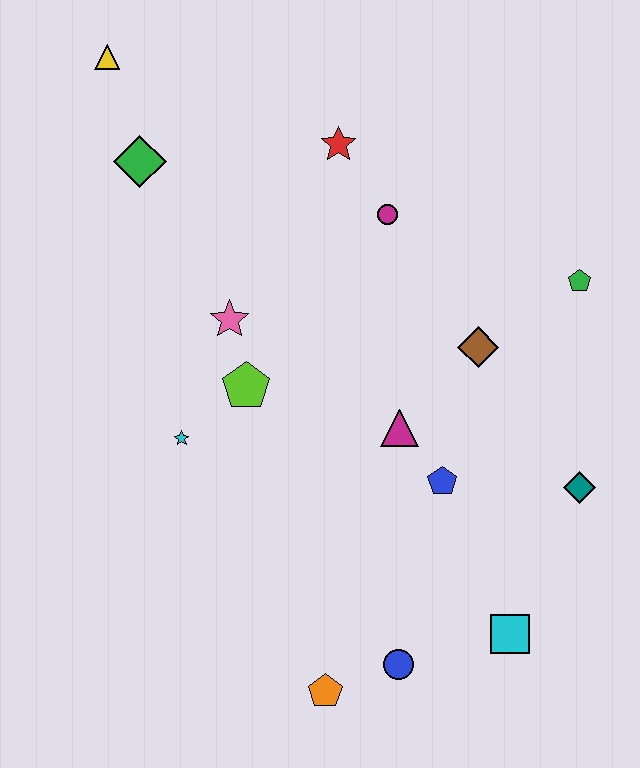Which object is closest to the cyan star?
The lime pentagon is closest to the cyan star.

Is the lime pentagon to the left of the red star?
Yes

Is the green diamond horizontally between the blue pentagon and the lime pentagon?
No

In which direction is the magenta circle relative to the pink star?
The magenta circle is to the right of the pink star.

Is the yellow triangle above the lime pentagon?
Yes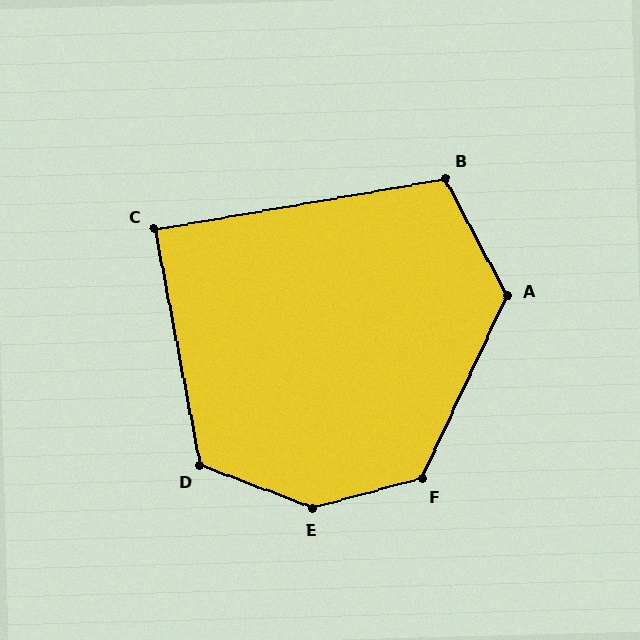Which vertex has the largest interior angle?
E, at approximately 144 degrees.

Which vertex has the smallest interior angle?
C, at approximately 89 degrees.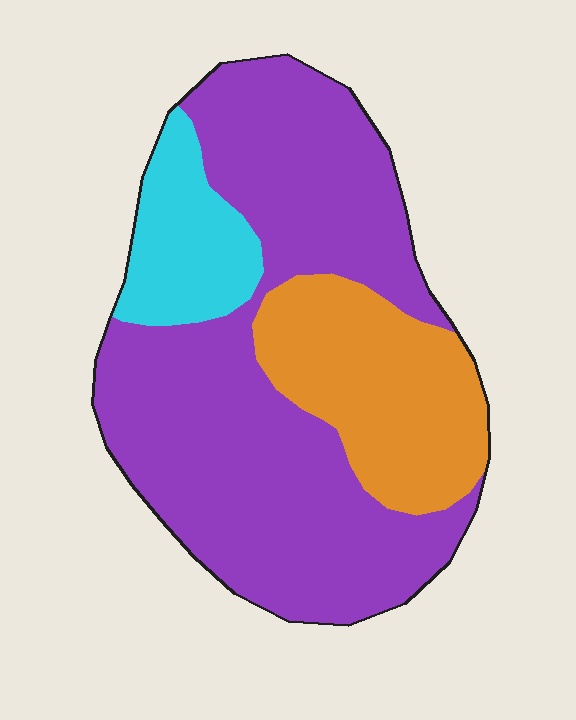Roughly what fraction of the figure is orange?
Orange takes up between a sixth and a third of the figure.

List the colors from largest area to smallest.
From largest to smallest: purple, orange, cyan.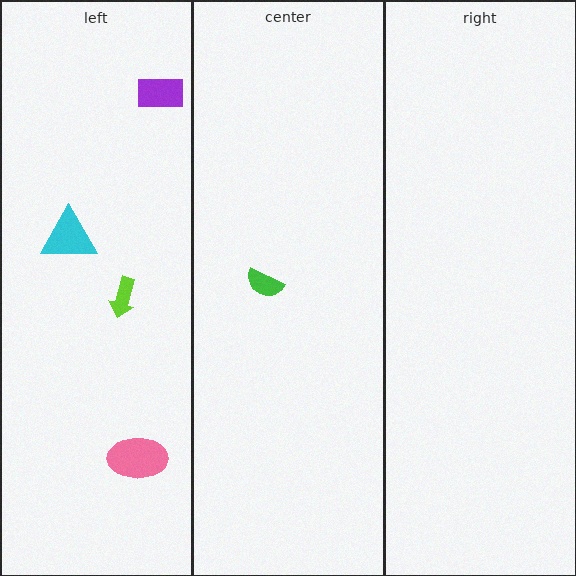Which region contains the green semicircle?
The center region.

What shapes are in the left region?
The cyan triangle, the purple rectangle, the lime arrow, the pink ellipse.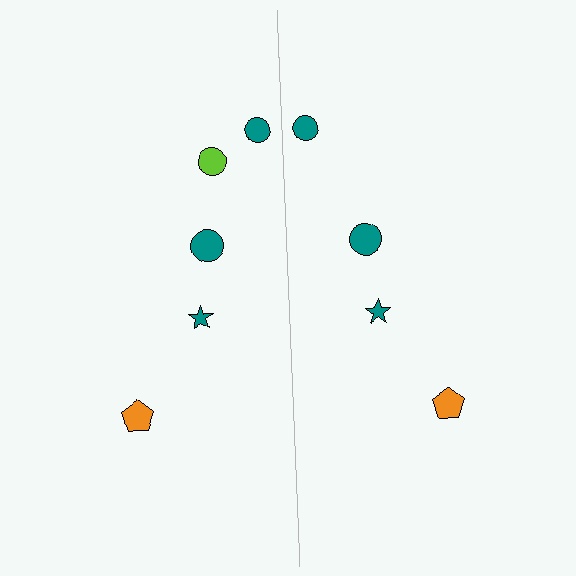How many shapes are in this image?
There are 9 shapes in this image.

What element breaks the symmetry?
A lime circle is missing from the right side.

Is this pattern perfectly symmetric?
No, the pattern is not perfectly symmetric. A lime circle is missing from the right side.